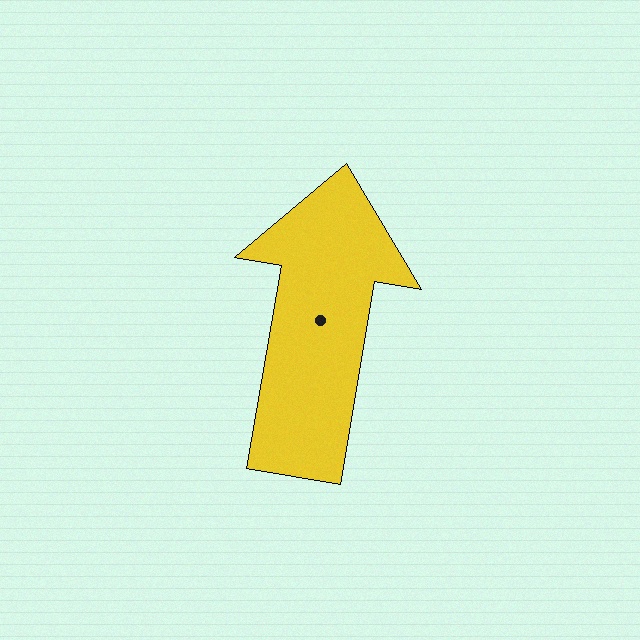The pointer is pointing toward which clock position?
Roughly 12 o'clock.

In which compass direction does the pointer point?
North.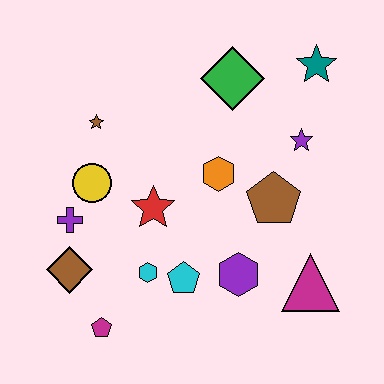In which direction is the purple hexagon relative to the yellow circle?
The purple hexagon is to the right of the yellow circle.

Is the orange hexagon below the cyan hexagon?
No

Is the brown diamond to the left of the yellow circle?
Yes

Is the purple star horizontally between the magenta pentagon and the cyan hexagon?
No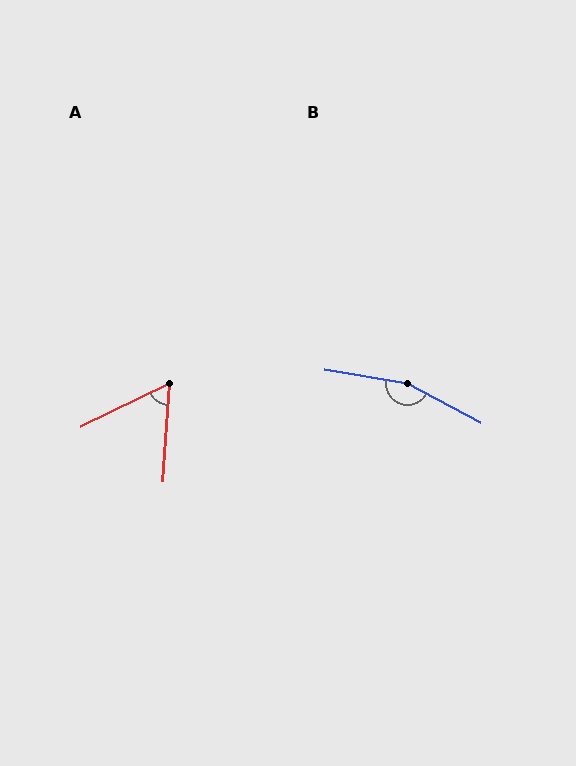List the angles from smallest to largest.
A (60°), B (161°).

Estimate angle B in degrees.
Approximately 161 degrees.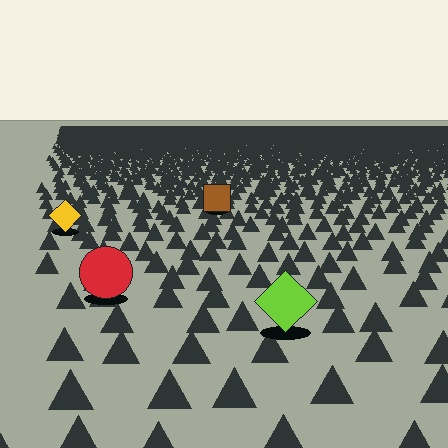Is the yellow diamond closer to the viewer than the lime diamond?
No. The lime diamond is closer — you can tell from the texture gradient: the ground texture is coarser near it.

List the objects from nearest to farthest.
From nearest to farthest: the lime diamond, the red circle, the yellow diamond, the brown square.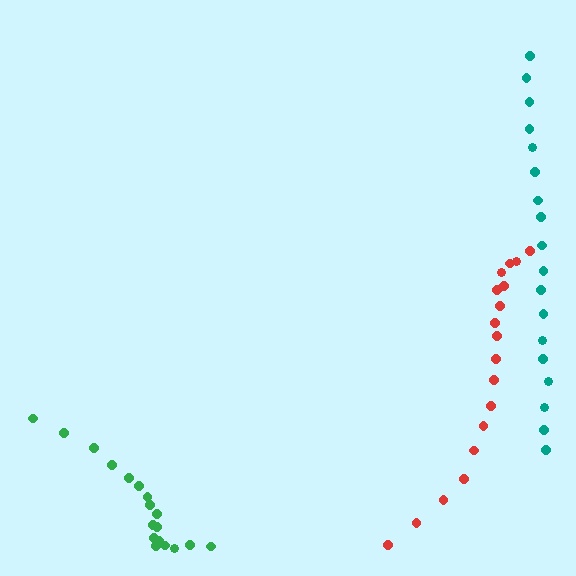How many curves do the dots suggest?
There are 3 distinct paths.